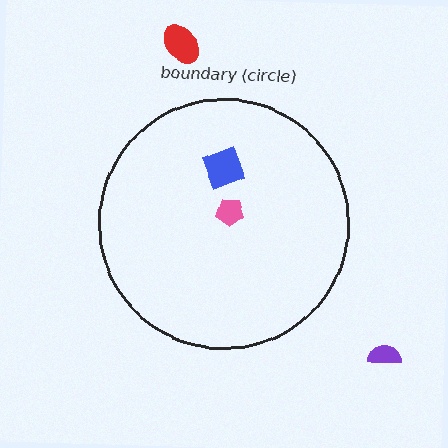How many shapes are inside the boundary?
2 inside, 2 outside.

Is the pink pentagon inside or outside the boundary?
Inside.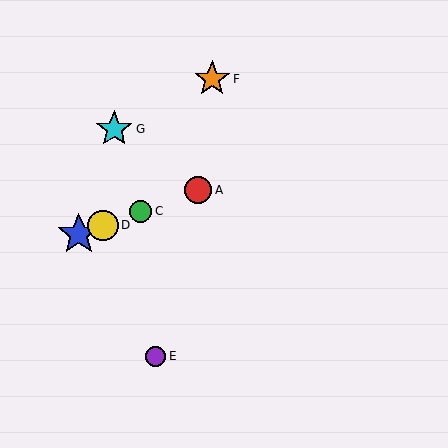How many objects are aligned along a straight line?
4 objects (A, B, C, D) are aligned along a straight line.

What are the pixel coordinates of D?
Object D is at (103, 225).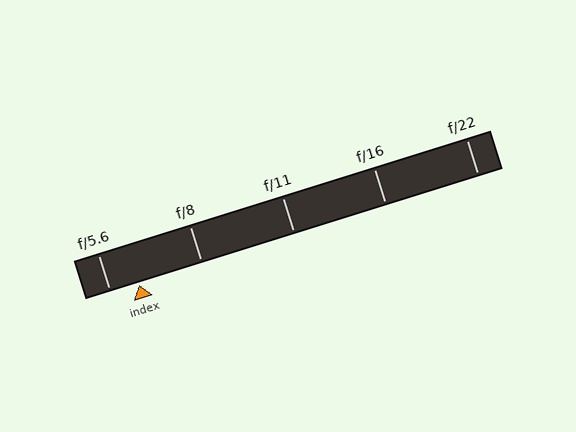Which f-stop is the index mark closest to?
The index mark is closest to f/5.6.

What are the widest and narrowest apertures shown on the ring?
The widest aperture shown is f/5.6 and the narrowest is f/22.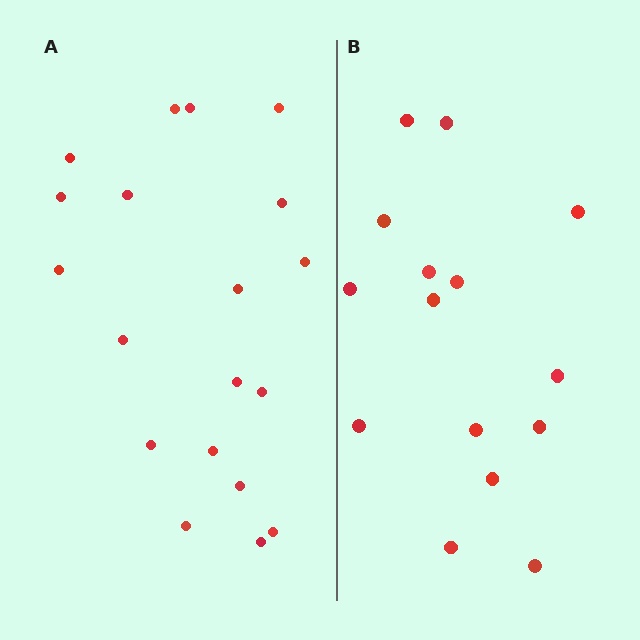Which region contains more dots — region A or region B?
Region A (the left region) has more dots.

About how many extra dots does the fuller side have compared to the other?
Region A has about 4 more dots than region B.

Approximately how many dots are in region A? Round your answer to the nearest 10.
About 20 dots. (The exact count is 19, which rounds to 20.)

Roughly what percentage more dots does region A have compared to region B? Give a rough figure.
About 25% more.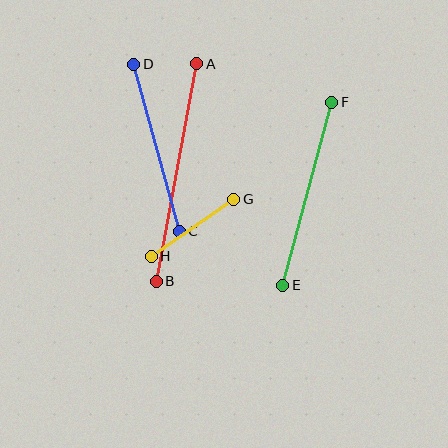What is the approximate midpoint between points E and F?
The midpoint is at approximately (307, 194) pixels.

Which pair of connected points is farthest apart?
Points A and B are farthest apart.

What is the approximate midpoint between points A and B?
The midpoint is at approximately (176, 173) pixels.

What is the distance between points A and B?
The distance is approximately 222 pixels.